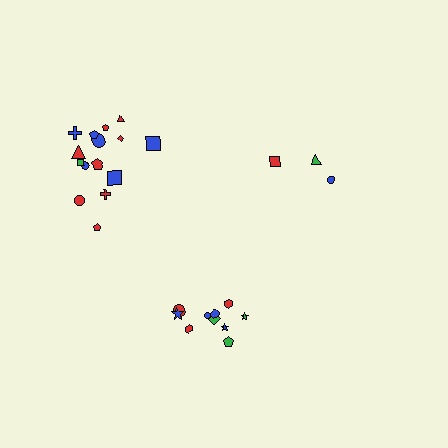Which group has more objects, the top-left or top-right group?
The top-left group.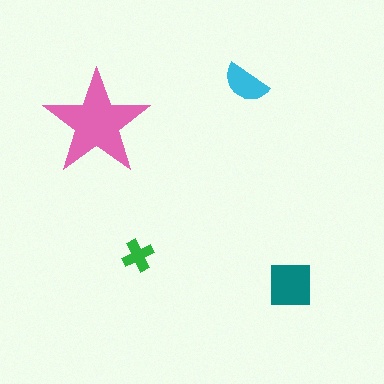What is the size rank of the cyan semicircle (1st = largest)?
3rd.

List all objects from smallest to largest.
The green cross, the cyan semicircle, the teal square, the pink star.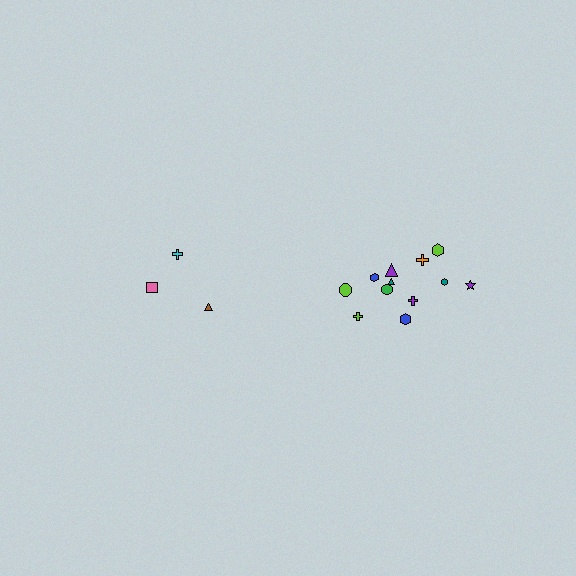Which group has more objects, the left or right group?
The right group.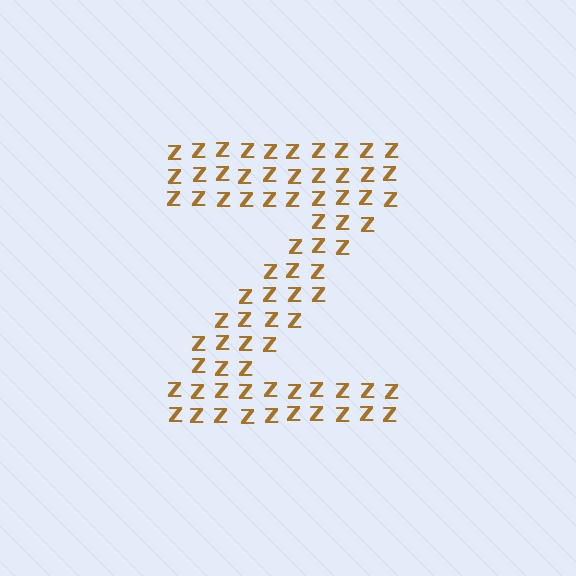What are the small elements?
The small elements are letter Z's.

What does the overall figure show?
The overall figure shows the letter Z.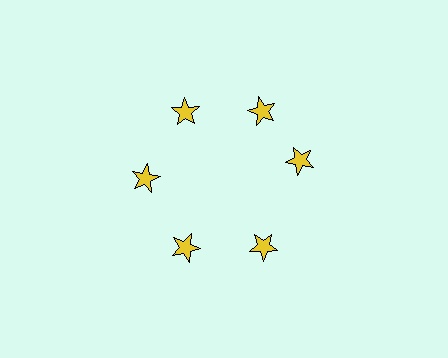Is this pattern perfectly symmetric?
No. The 6 yellow stars are arranged in a ring, but one element near the 3 o'clock position is rotated out of alignment along the ring, breaking the 6-fold rotational symmetry.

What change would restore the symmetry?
The symmetry would be restored by rotating it back into even spacing with its neighbors so that all 6 stars sit at equal angles and equal distance from the center.